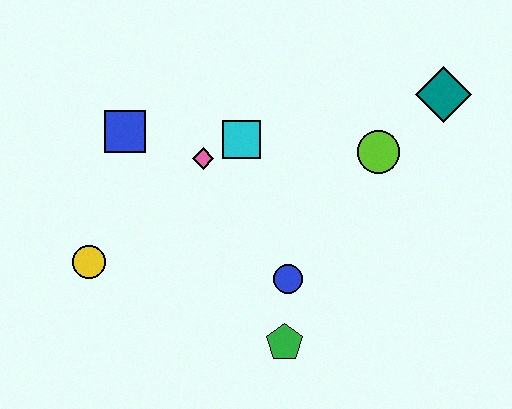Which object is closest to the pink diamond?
The cyan square is closest to the pink diamond.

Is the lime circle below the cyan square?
Yes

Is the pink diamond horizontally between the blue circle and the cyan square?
No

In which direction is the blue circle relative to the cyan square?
The blue circle is below the cyan square.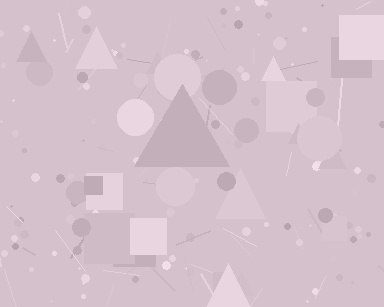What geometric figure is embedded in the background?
A triangle is embedded in the background.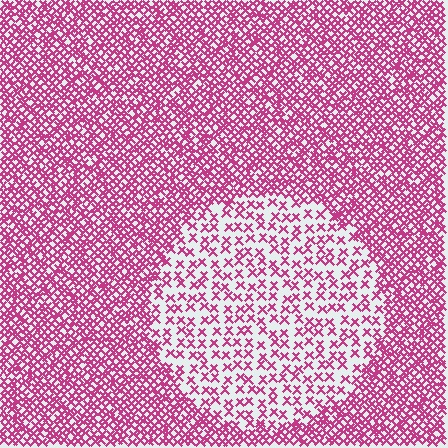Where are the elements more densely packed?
The elements are more densely packed outside the circle boundary.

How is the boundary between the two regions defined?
The boundary is defined by a change in element density (approximately 2.4x ratio). All elements are the same color, size, and shape.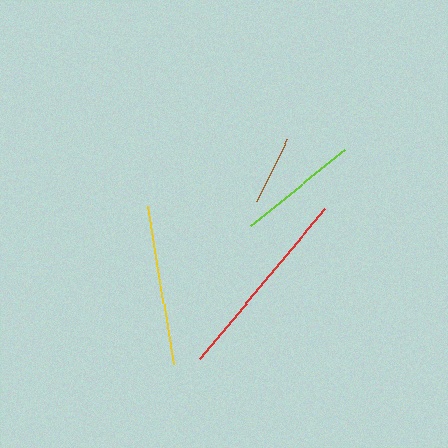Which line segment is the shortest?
The brown line is the shortest at approximately 69 pixels.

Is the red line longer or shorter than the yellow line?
The red line is longer than the yellow line.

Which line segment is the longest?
The red line is the longest at approximately 196 pixels.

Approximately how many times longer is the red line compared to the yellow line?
The red line is approximately 1.2 times the length of the yellow line.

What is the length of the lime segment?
The lime segment is approximately 120 pixels long.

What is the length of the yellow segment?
The yellow segment is approximately 160 pixels long.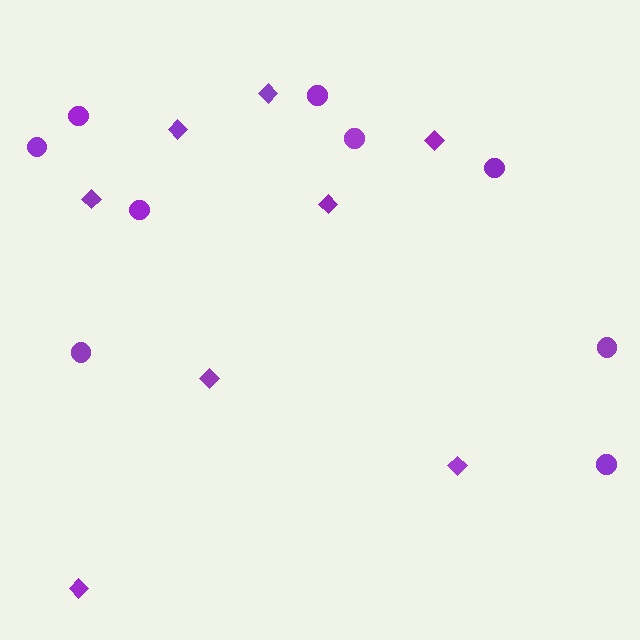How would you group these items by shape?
There are 2 groups: one group of diamonds (8) and one group of circles (9).